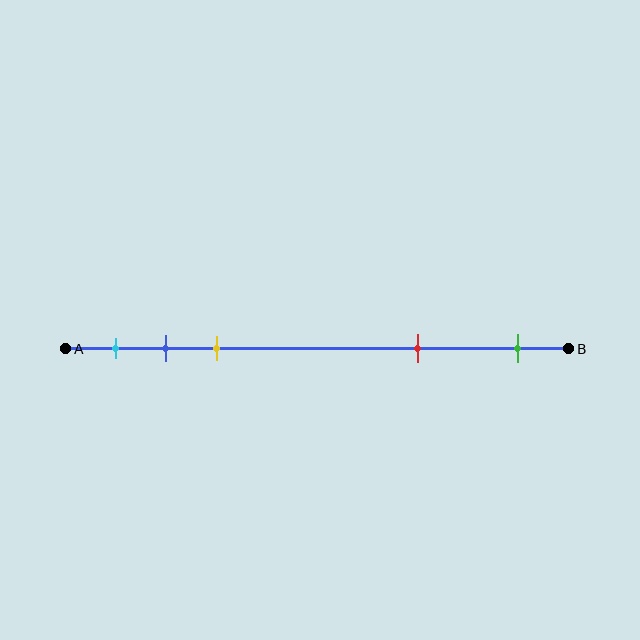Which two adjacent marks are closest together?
The blue and yellow marks are the closest adjacent pair.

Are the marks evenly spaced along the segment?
No, the marks are not evenly spaced.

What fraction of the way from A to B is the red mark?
The red mark is approximately 70% (0.7) of the way from A to B.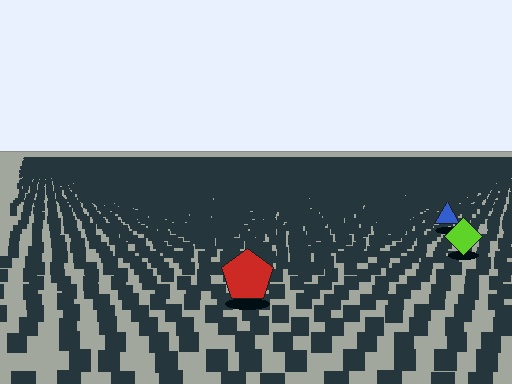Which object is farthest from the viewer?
The blue triangle is farthest from the viewer. It appears smaller and the ground texture around it is denser.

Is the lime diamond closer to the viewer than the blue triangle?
Yes. The lime diamond is closer — you can tell from the texture gradient: the ground texture is coarser near it.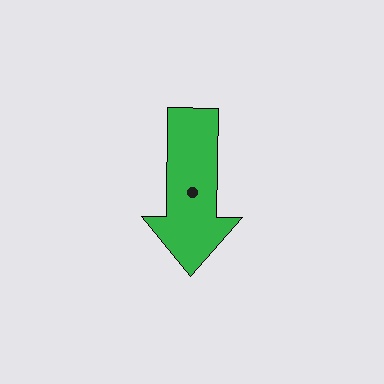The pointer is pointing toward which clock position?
Roughly 6 o'clock.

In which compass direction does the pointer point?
South.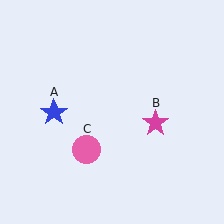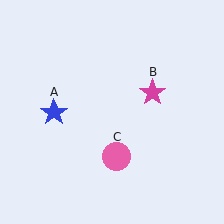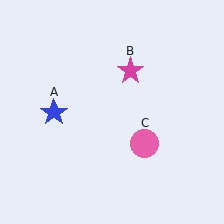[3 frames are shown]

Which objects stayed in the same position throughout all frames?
Blue star (object A) remained stationary.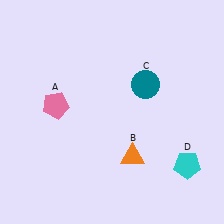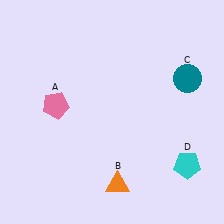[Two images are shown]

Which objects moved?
The objects that moved are: the orange triangle (B), the teal circle (C).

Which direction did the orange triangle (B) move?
The orange triangle (B) moved down.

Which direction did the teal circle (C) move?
The teal circle (C) moved right.